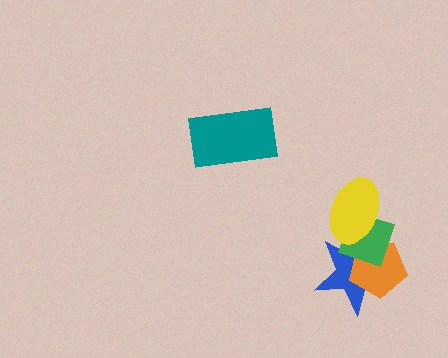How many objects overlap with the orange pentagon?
2 objects overlap with the orange pentagon.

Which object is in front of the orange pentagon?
The green diamond is in front of the orange pentagon.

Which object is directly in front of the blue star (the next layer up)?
The orange pentagon is directly in front of the blue star.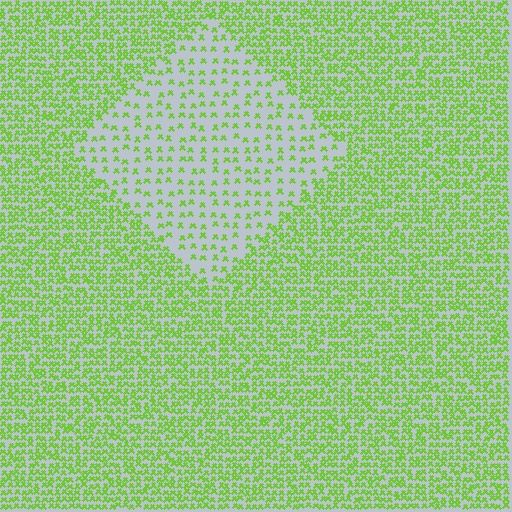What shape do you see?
I see a diamond.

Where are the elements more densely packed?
The elements are more densely packed outside the diamond boundary.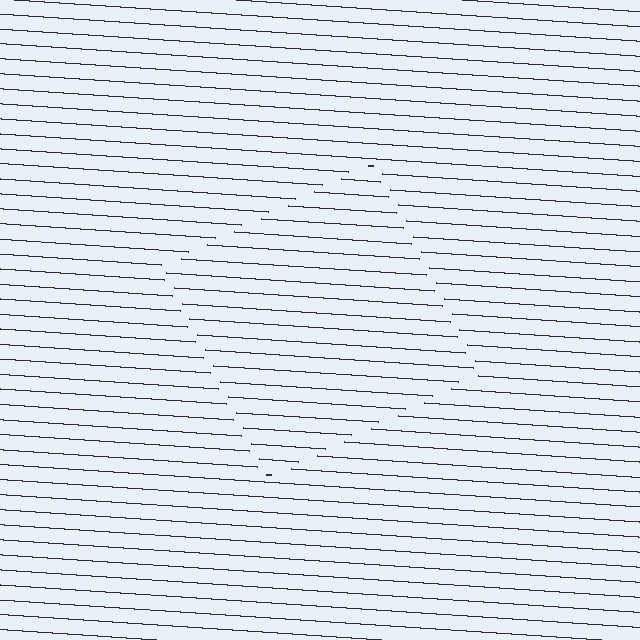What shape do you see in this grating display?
An illusory square. The interior of the shape contains the same grating, shifted by half a period — the contour is defined by the phase discontinuity where line-ends from the inner and outer gratings abut.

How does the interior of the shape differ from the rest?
The interior of the shape contains the same grating, shifted by half a period — the contour is defined by the phase discontinuity where line-ends from the inner and outer gratings abut.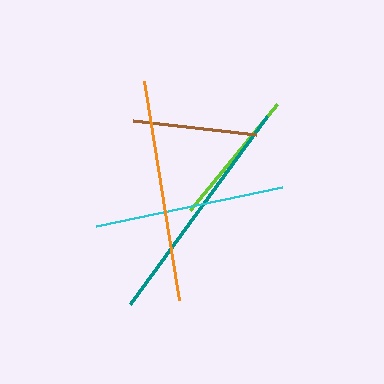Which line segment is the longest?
The teal line is the longest at approximately 233 pixels.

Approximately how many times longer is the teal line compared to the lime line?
The teal line is approximately 1.7 times the length of the lime line.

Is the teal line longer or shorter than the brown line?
The teal line is longer than the brown line.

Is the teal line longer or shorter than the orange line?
The teal line is longer than the orange line.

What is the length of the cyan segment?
The cyan segment is approximately 189 pixels long.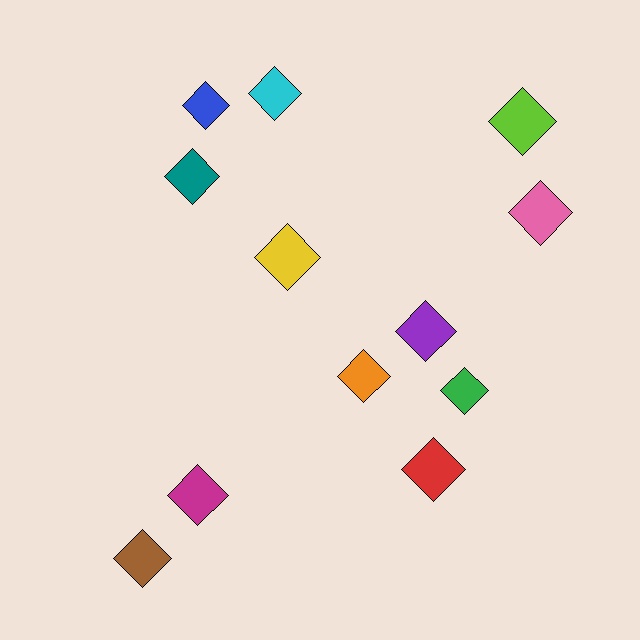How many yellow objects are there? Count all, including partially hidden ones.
There is 1 yellow object.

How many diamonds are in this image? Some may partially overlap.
There are 12 diamonds.